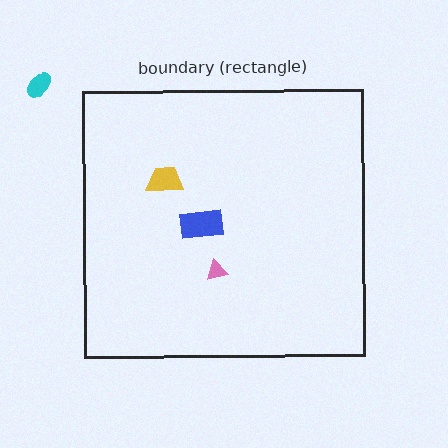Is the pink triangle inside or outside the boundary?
Inside.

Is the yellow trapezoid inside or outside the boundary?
Inside.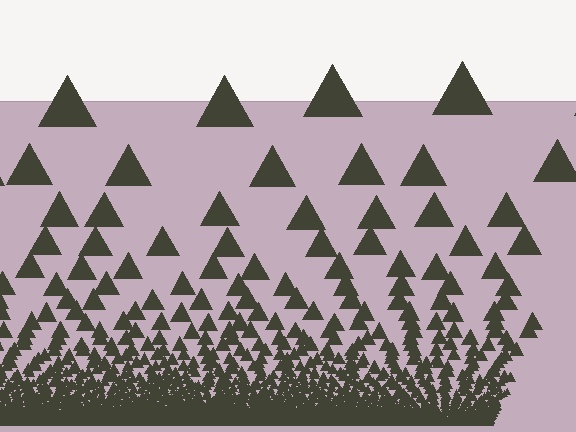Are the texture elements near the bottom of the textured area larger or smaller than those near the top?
Smaller. The gradient is inverted — elements near the bottom are smaller and denser.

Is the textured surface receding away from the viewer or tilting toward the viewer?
The surface appears to tilt toward the viewer. Texture elements get larger and sparser toward the top.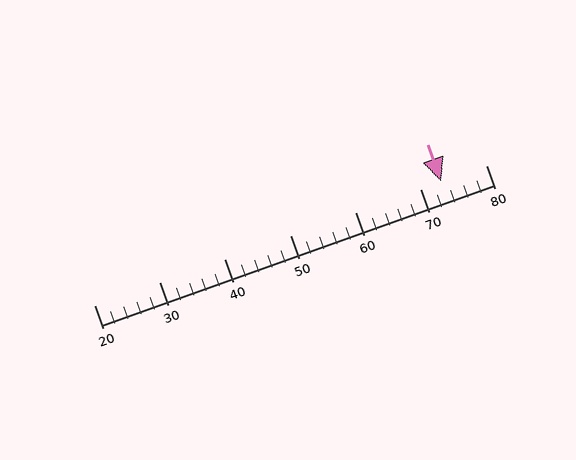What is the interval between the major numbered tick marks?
The major tick marks are spaced 10 units apart.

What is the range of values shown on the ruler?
The ruler shows values from 20 to 80.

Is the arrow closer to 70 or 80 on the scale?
The arrow is closer to 70.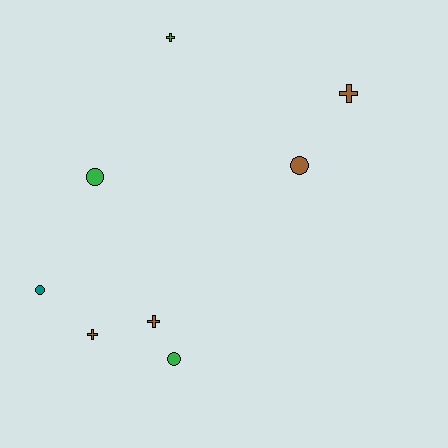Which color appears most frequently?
Brown, with 4 objects.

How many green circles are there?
There are 2 green circles.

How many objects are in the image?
There are 8 objects.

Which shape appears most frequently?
Circle, with 4 objects.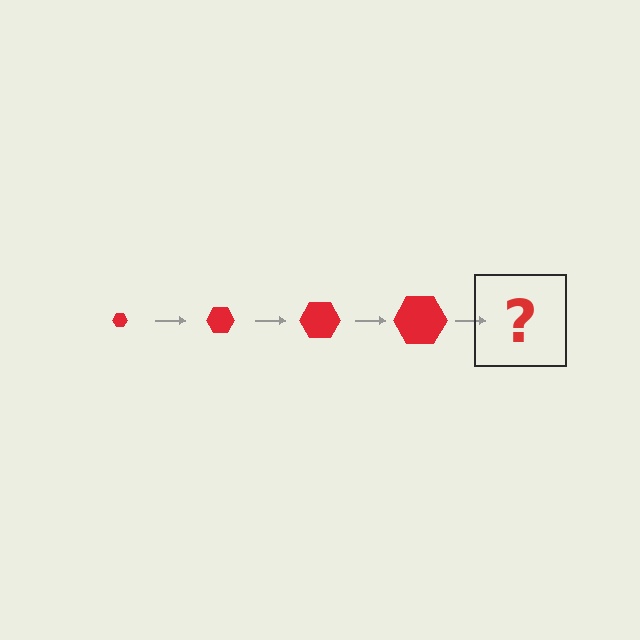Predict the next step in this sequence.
The next step is a red hexagon, larger than the previous one.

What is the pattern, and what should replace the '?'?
The pattern is that the hexagon gets progressively larger each step. The '?' should be a red hexagon, larger than the previous one.